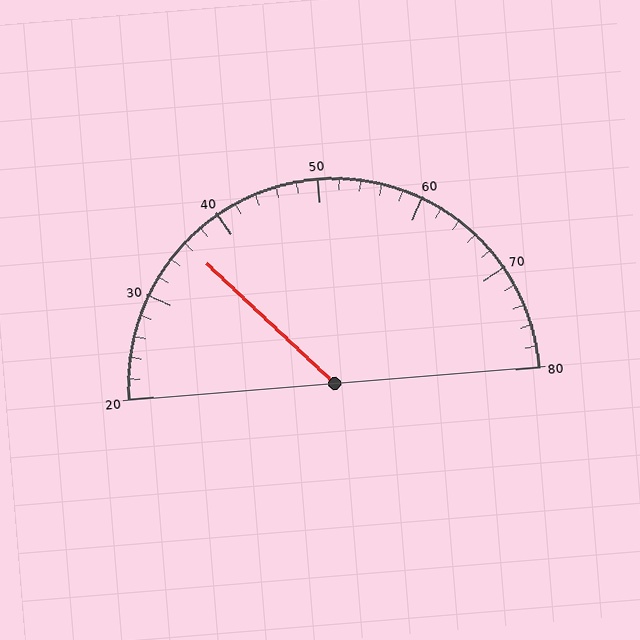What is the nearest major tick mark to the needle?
The nearest major tick mark is 40.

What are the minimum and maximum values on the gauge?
The gauge ranges from 20 to 80.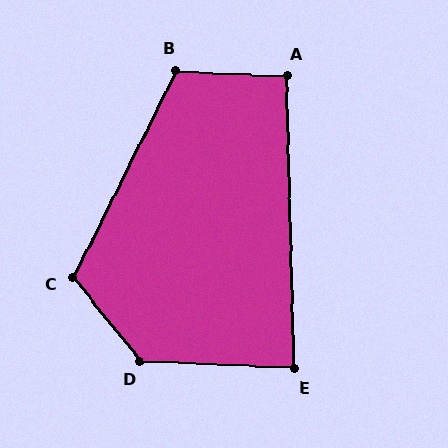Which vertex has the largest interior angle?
D, at approximately 132 degrees.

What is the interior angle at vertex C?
Approximately 114 degrees (obtuse).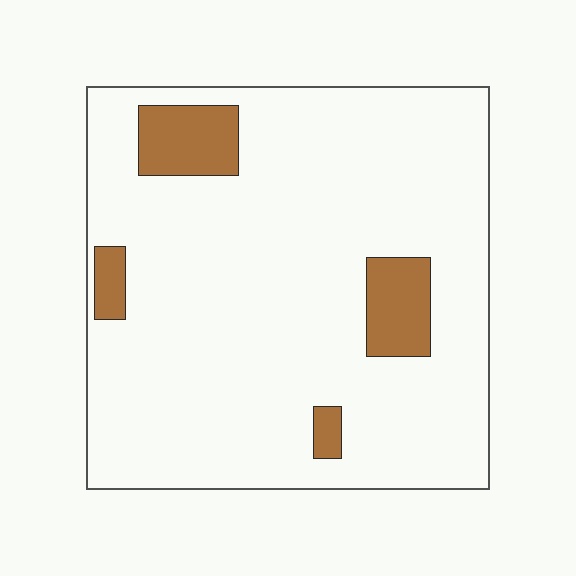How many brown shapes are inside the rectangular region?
4.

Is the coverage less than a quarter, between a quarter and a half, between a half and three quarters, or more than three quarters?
Less than a quarter.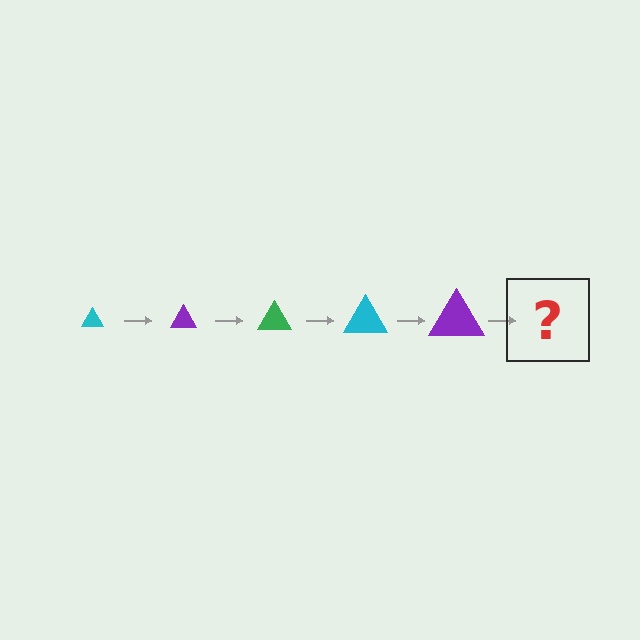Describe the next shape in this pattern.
It should be a green triangle, larger than the previous one.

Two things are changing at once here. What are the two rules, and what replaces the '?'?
The two rules are that the triangle grows larger each step and the color cycles through cyan, purple, and green. The '?' should be a green triangle, larger than the previous one.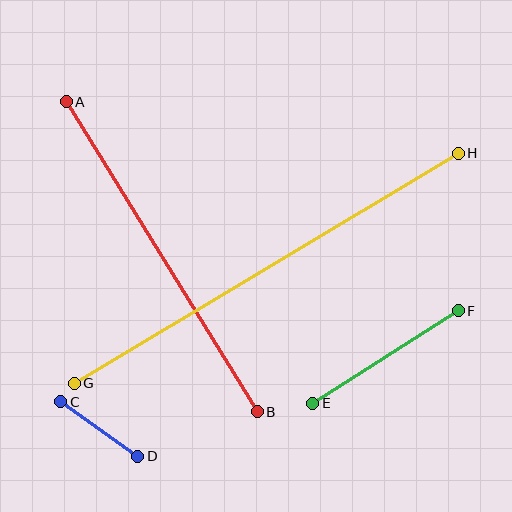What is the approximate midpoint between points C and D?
The midpoint is at approximately (99, 429) pixels.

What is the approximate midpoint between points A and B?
The midpoint is at approximately (162, 257) pixels.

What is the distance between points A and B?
The distance is approximately 364 pixels.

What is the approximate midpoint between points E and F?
The midpoint is at approximately (386, 357) pixels.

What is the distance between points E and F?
The distance is approximately 172 pixels.